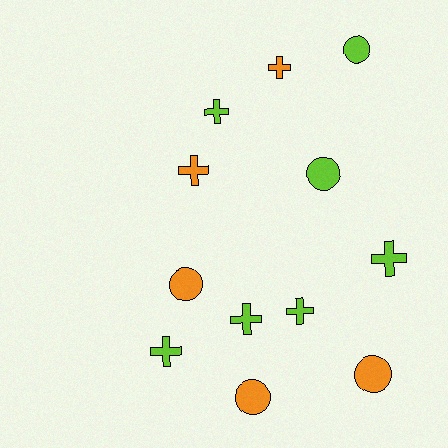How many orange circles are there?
There are 3 orange circles.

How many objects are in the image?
There are 12 objects.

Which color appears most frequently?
Lime, with 7 objects.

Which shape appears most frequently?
Cross, with 7 objects.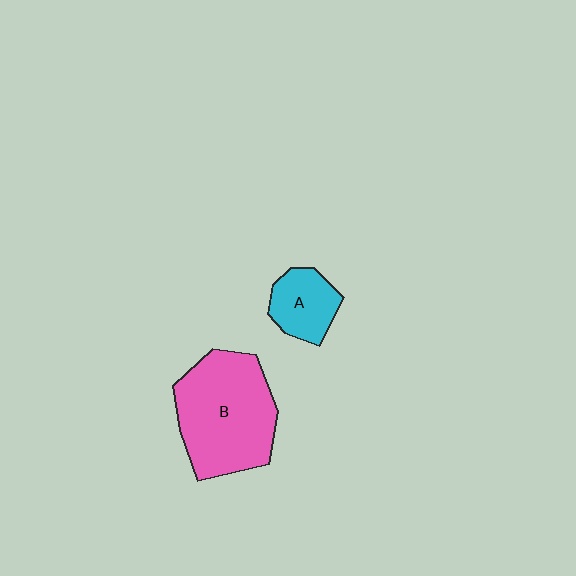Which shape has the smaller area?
Shape A (cyan).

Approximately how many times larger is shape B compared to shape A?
Approximately 2.6 times.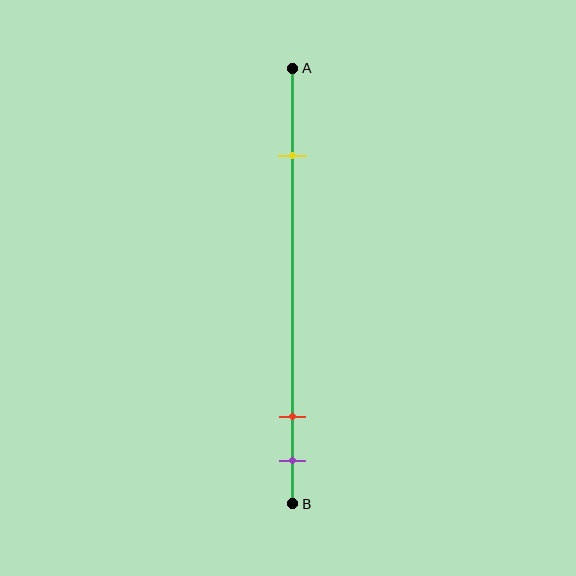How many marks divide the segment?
There are 3 marks dividing the segment.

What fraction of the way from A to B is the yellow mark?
The yellow mark is approximately 20% (0.2) of the way from A to B.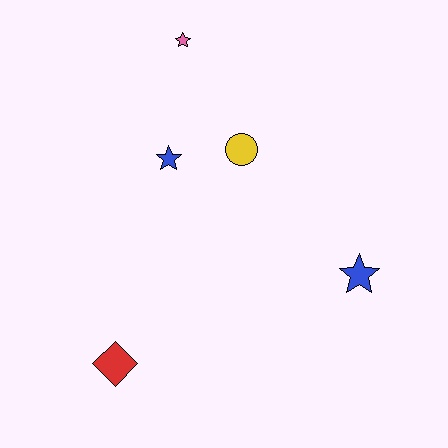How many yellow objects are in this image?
There is 1 yellow object.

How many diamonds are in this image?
There is 1 diamond.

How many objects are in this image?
There are 5 objects.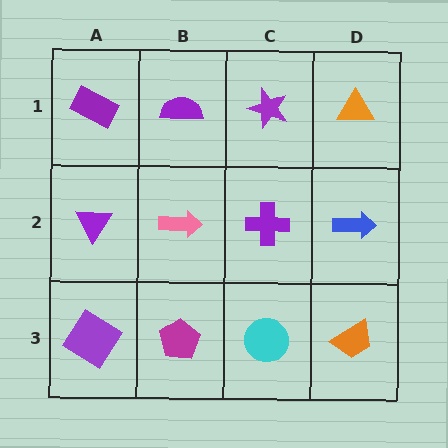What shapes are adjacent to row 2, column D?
An orange triangle (row 1, column D), an orange trapezoid (row 3, column D), a purple cross (row 2, column C).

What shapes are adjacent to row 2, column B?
A purple semicircle (row 1, column B), a magenta pentagon (row 3, column B), a purple triangle (row 2, column A), a purple cross (row 2, column C).